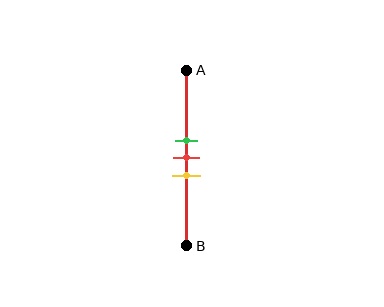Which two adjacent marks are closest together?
The green and red marks are the closest adjacent pair.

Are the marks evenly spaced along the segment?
Yes, the marks are approximately evenly spaced.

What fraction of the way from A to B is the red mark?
The red mark is approximately 50% (0.5) of the way from A to B.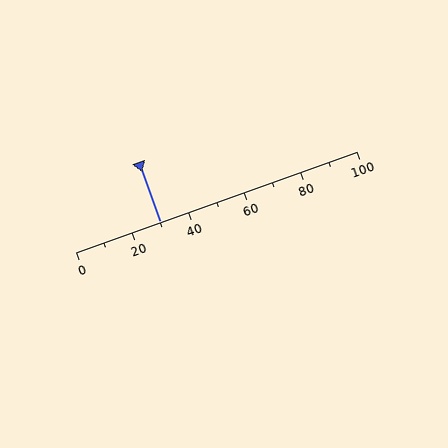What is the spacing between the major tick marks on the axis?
The major ticks are spaced 20 apart.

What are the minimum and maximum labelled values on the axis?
The axis runs from 0 to 100.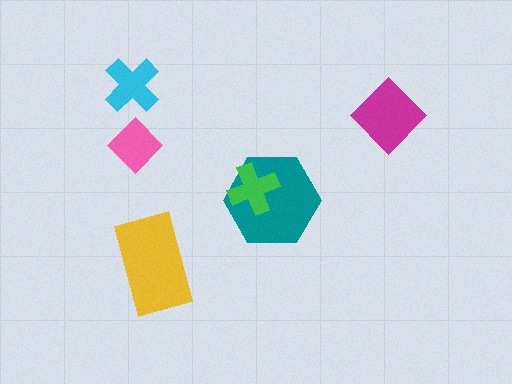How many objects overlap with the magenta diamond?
0 objects overlap with the magenta diamond.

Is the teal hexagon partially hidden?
Yes, it is partially covered by another shape.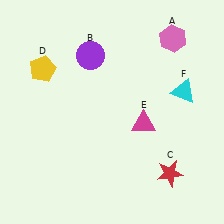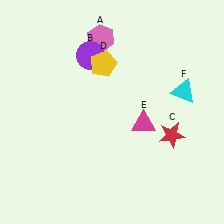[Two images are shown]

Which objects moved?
The objects that moved are: the pink hexagon (A), the red star (C), the yellow pentagon (D).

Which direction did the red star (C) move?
The red star (C) moved up.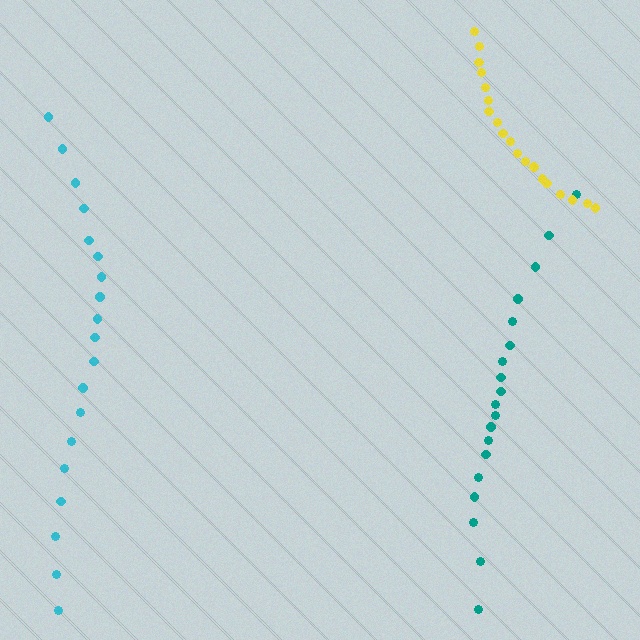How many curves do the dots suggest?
There are 3 distinct paths.